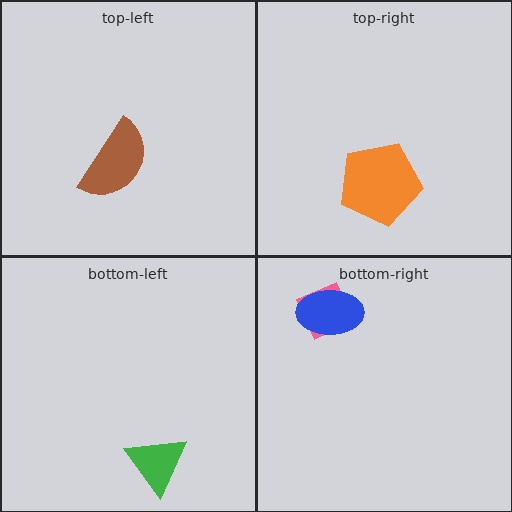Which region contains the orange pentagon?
The top-right region.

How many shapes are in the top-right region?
1.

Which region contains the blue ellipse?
The bottom-right region.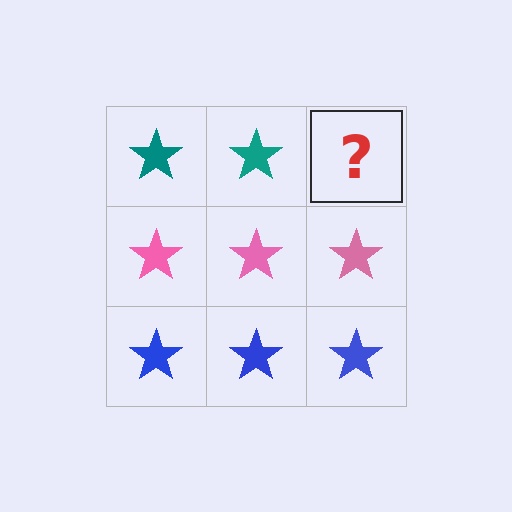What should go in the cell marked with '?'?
The missing cell should contain a teal star.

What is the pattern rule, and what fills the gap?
The rule is that each row has a consistent color. The gap should be filled with a teal star.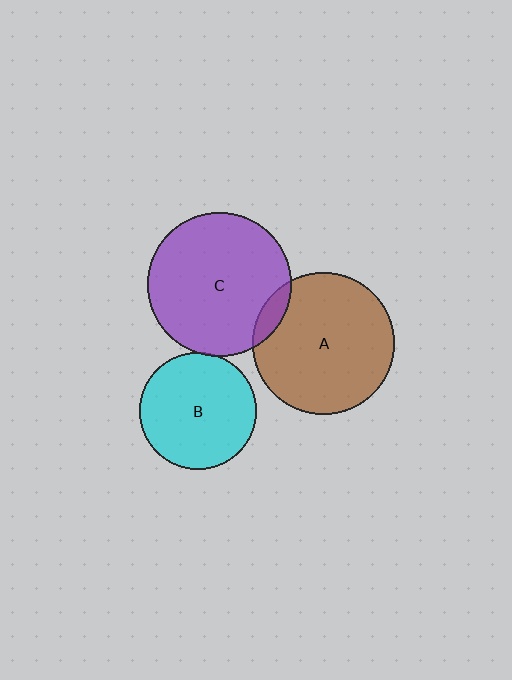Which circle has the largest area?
Circle C (purple).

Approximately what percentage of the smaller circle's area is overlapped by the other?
Approximately 10%.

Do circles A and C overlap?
Yes.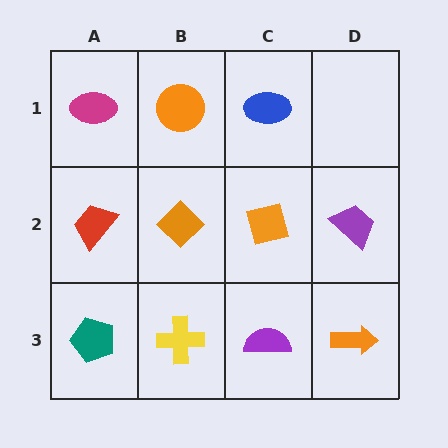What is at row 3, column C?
A purple semicircle.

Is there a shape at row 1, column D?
No, that cell is empty.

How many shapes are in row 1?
3 shapes.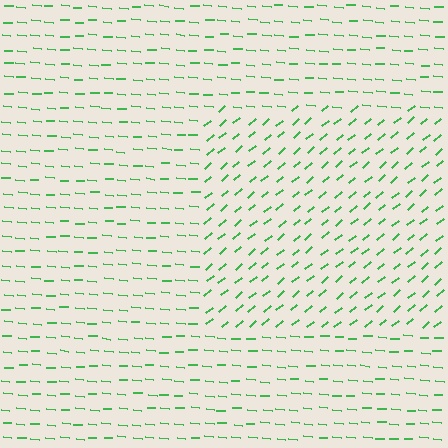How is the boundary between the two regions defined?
The boundary is defined purely by a change in line orientation (approximately 45 degrees difference). All lines are the same color and thickness.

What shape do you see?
I see a rectangle.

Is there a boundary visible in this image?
Yes, there is a texture boundary formed by a change in line orientation.